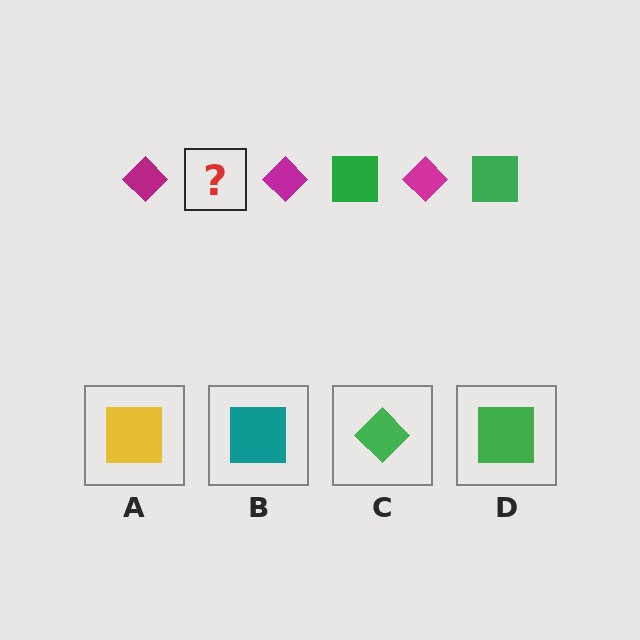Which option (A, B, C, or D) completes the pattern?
D.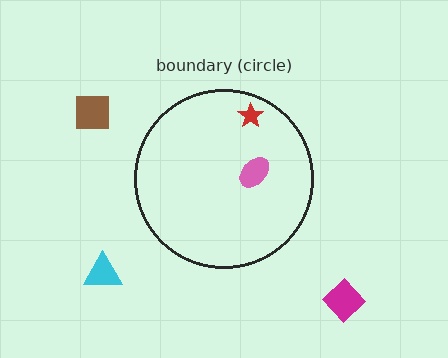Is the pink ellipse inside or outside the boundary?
Inside.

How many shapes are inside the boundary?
2 inside, 3 outside.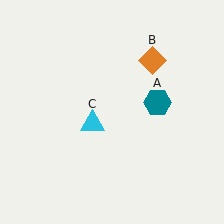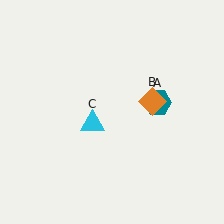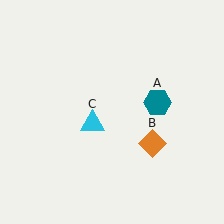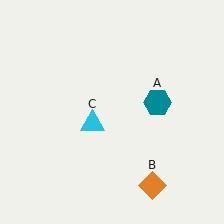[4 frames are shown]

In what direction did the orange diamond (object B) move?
The orange diamond (object B) moved down.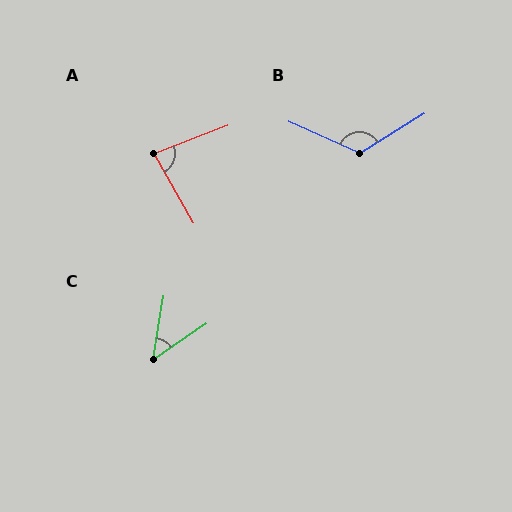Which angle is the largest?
B, at approximately 124 degrees.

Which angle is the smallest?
C, at approximately 46 degrees.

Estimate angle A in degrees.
Approximately 82 degrees.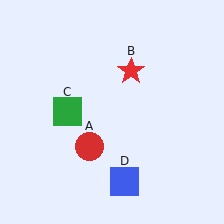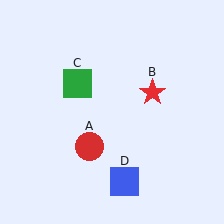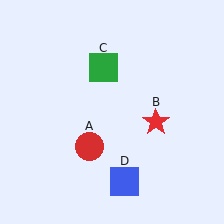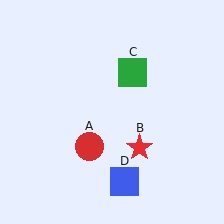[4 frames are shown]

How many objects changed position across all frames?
2 objects changed position: red star (object B), green square (object C).